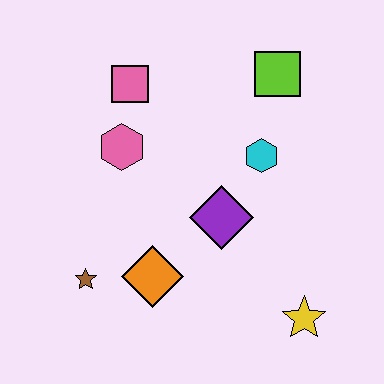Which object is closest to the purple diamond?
The cyan hexagon is closest to the purple diamond.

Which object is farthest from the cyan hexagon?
The brown star is farthest from the cyan hexagon.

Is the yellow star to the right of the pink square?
Yes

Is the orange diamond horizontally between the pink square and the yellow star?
Yes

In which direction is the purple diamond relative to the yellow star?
The purple diamond is above the yellow star.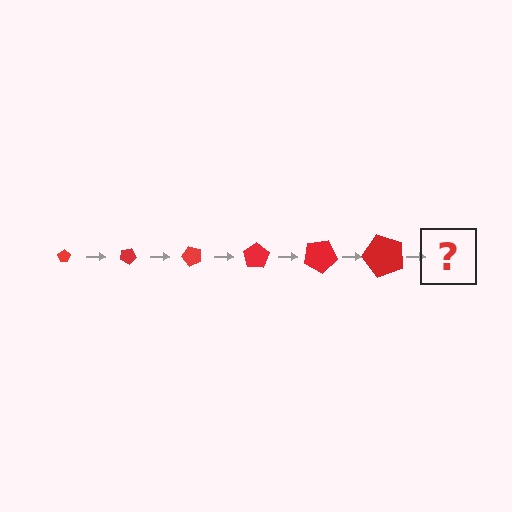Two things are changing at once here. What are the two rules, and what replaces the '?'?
The two rules are that the pentagon grows larger each step and it rotates 25 degrees each step. The '?' should be a pentagon, larger than the previous one and rotated 150 degrees from the start.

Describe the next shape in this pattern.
It should be a pentagon, larger than the previous one and rotated 150 degrees from the start.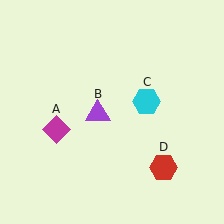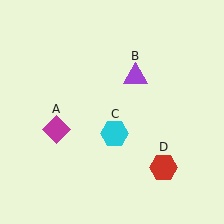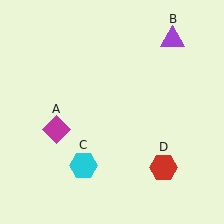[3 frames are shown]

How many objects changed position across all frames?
2 objects changed position: purple triangle (object B), cyan hexagon (object C).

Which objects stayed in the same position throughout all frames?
Magenta diamond (object A) and red hexagon (object D) remained stationary.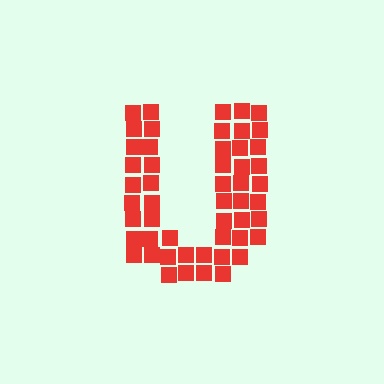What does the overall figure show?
The overall figure shows the letter U.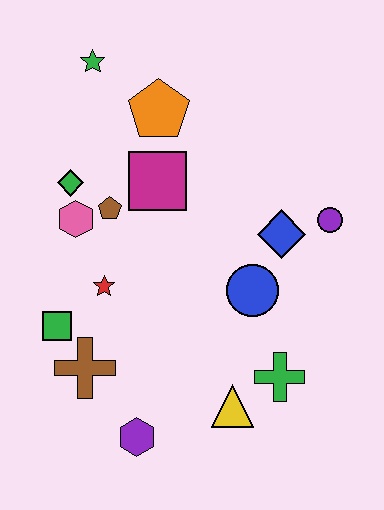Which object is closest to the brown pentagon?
The pink hexagon is closest to the brown pentagon.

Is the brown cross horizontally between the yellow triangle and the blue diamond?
No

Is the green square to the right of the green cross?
No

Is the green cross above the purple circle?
No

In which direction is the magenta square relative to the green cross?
The magenta square is above the green cross.